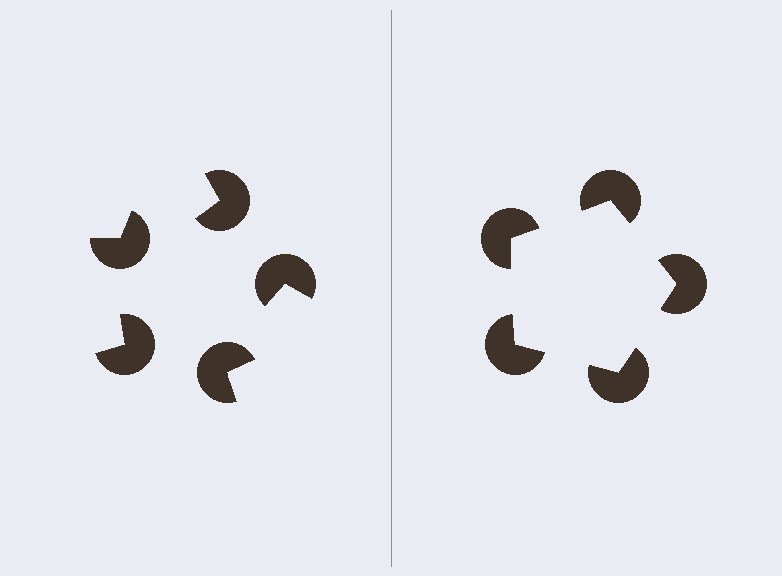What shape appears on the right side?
An illusory pentagon.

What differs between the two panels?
The pac-man discs are positioned identically on both sides; only the wedge orientations differ. On the right they align to a pentagon; on the left they are misaligned.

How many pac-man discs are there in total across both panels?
10 — 5 on each side.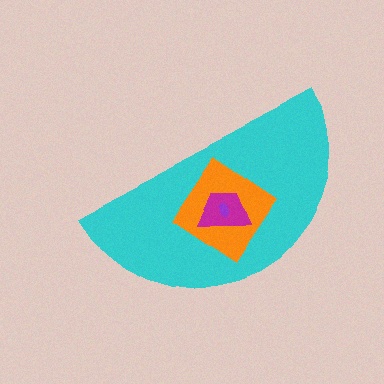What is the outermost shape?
The cyan semicircle.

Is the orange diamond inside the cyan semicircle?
Yes.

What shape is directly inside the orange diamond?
The magenta trapezoid.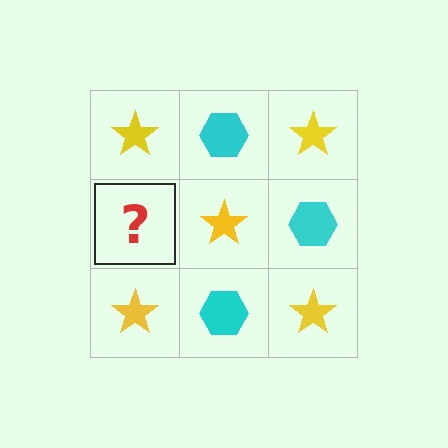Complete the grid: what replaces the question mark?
The question mark should be replaced with a cyan hexagon.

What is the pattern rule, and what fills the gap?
The rule is that it alternates yellow star and cyan hexagon in a checkerboard pattern. The gap should be filled with a cyan hexagon.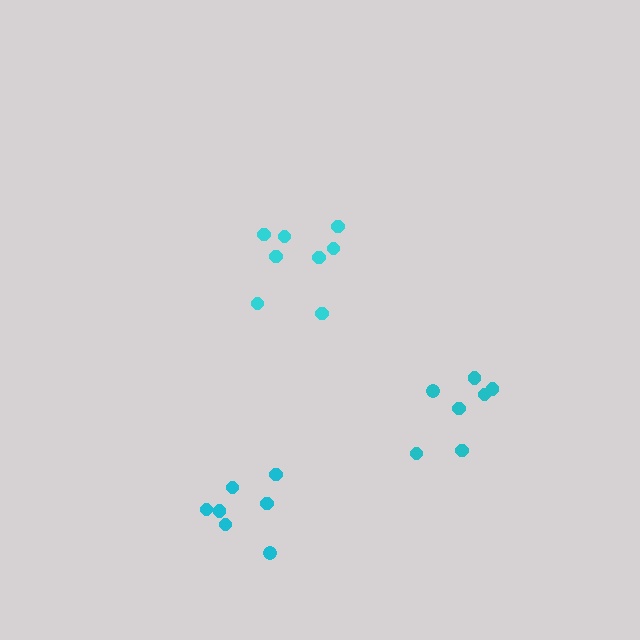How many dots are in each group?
Group 1: 8 dots, Group 2: 7 dots, Group 3: 7 dots (22 total).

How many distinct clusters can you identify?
There are 3 distinct clusters.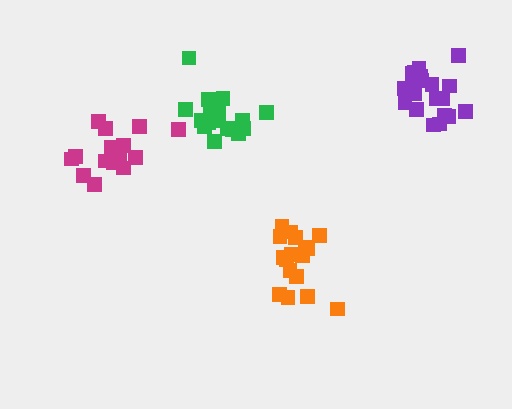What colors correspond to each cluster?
The clusters are colored: green, orange, magenta, purple.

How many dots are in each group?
Group 1: 17 dots, Group 2: 17 dots, Group 3: 15 dots, Group 4: 20 dots (69 total).